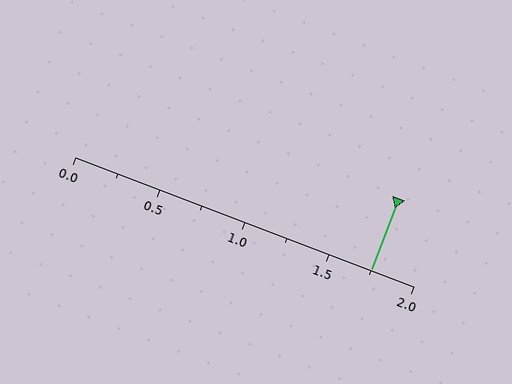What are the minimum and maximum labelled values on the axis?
The axis runs from 0.0 to 2.0.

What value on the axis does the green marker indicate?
The marker indicates approximately 1.75.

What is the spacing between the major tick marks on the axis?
The major ticks are spaced 0.5 apart.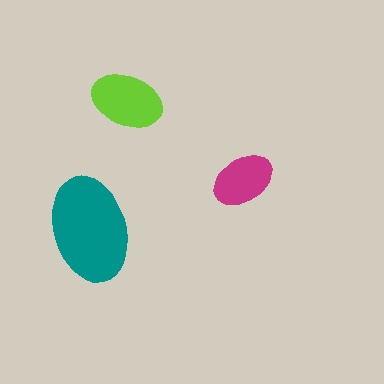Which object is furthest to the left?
The teal ellipse is leftmost.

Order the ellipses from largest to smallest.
the teal one, the lime one, the magenta one.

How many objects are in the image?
There are 3 objects in the image.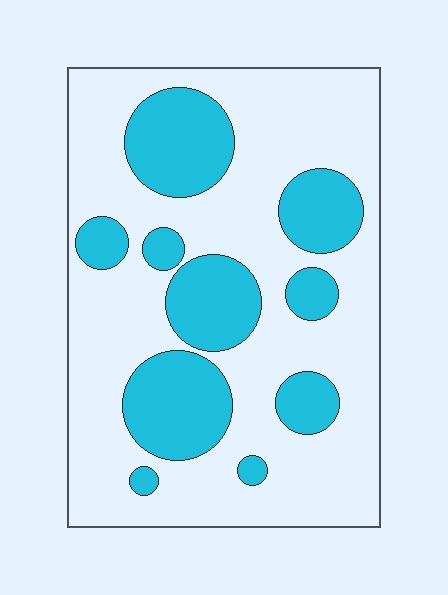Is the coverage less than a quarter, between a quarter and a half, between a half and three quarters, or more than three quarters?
Between a quarter and a half.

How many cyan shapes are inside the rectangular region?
10.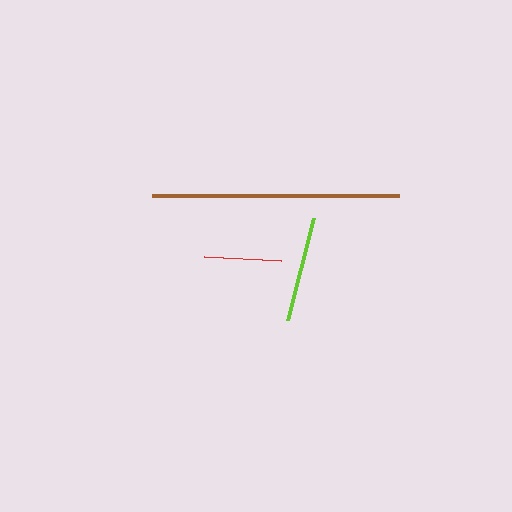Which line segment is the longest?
The brown line is the longest at approximately 247 pixels.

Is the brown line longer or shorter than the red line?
The brown line is longer than the red line.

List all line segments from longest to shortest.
From longest to shortest: brown, lime, red.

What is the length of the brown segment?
The brown segment is approximately 247 pixels long.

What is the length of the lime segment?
The lime segment is approximately 105 pixels long.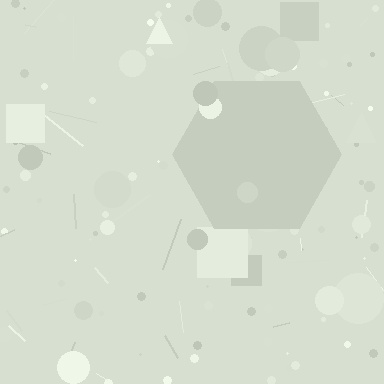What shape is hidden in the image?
A hexagon is hidden in the image.